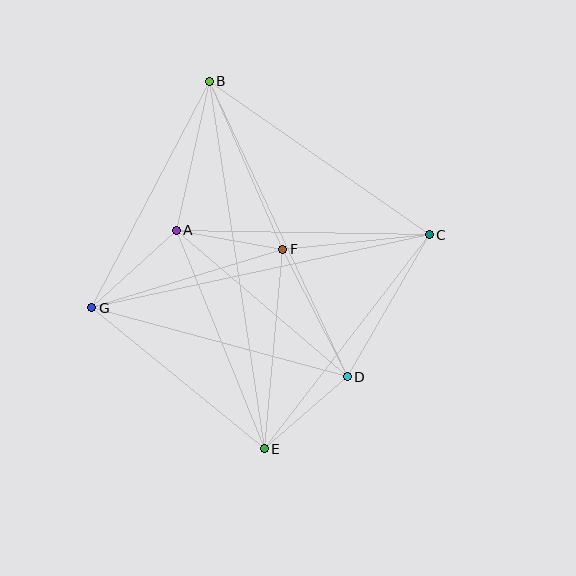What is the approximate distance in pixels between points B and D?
The distance between B and D is approximately 326 pixels.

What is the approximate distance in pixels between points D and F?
The distance between D and F is approximately 143 pixels.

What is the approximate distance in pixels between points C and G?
The distance between C and G is approximately 346 pixels.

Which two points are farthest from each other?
Points B and E are farthest from each other.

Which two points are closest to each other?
Points A and F are closest to each other.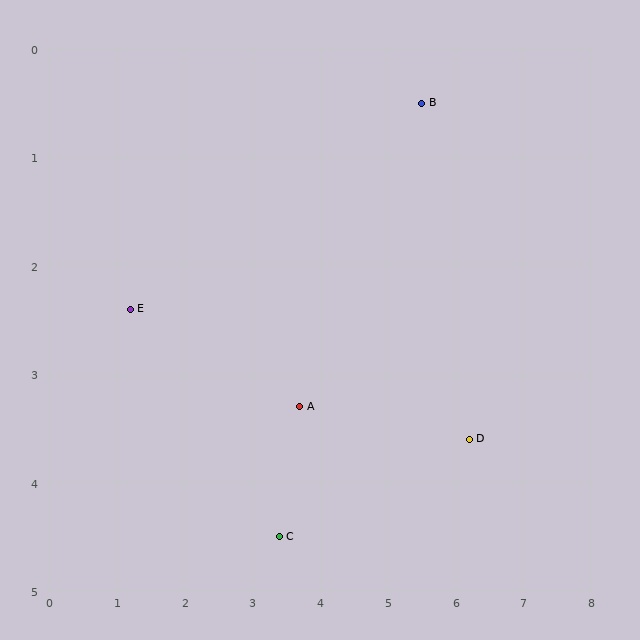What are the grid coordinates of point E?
Point E is at approximately (1.2, 2.4).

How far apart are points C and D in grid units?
Points C and D are about 2.9 grid units apart.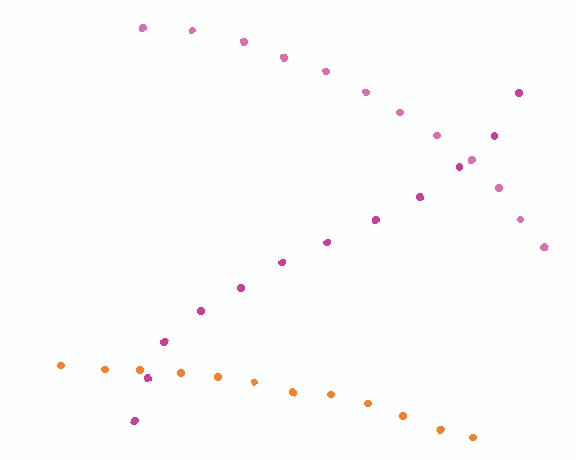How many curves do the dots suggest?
There are 3 distinct paths.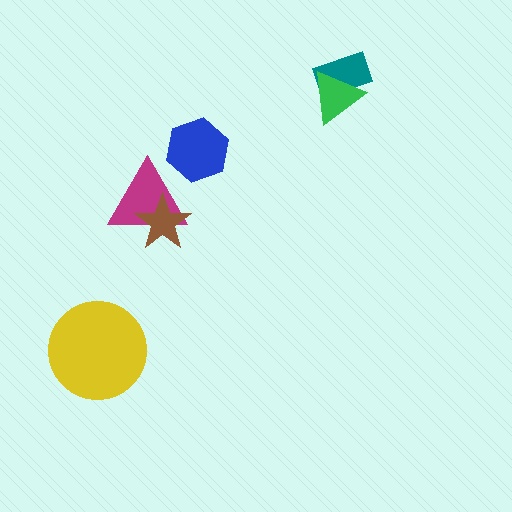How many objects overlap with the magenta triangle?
1 object overlaps with the magenta triangle.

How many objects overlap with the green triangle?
1 object overlaps with the green triangle.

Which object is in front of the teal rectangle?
The green triangle is in front of the teal rectangle.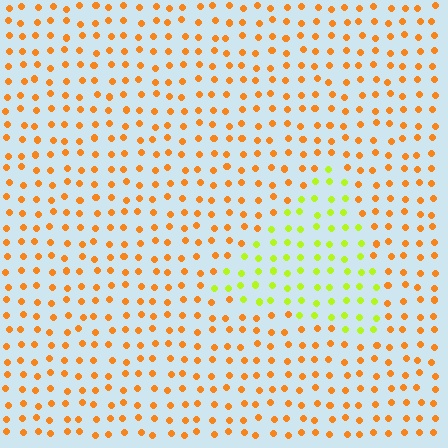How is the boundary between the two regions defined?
The boundary is defined purely by a slight shift in hue (about 51 degrees). Spacing, size, and orientation are identical on both sides.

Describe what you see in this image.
The image is filled with small orange elements in a uniform arrangement. A triangle-shaped region is visible where the elements are tinted to a slightly different hue, forming a subtle color boundary.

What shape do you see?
I see a triangle.